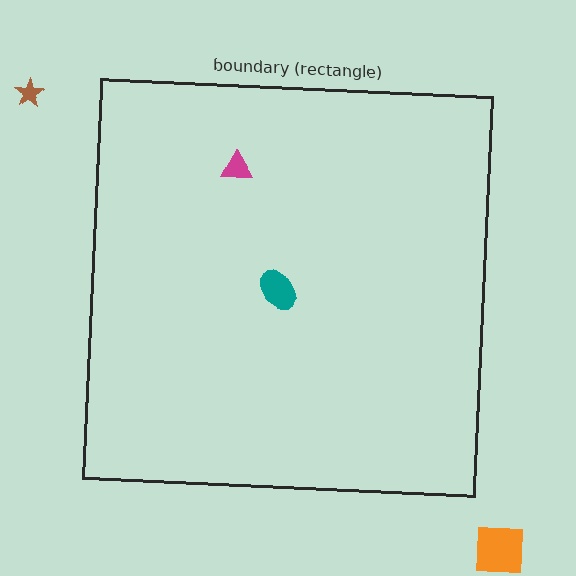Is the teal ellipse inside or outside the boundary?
Inside.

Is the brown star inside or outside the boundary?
Outside.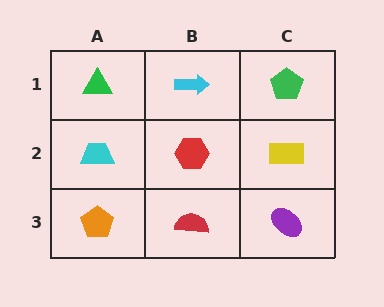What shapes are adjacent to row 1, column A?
A cyan trapezoid (row 2, column A), a cyan arrow (row 1, column B).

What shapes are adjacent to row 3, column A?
A cyan trapezoid (row 2, column A), a red semicircle (row 3, column B).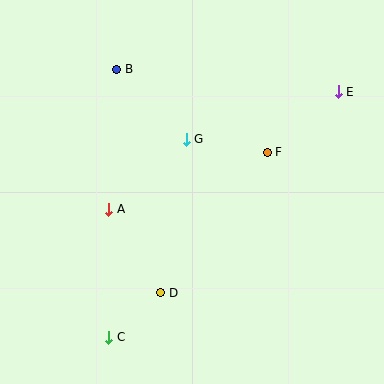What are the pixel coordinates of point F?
Point F is at (267, 152).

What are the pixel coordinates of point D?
Point D is at (161, 293).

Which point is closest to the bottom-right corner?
Point D is closest to the bottom-right corner.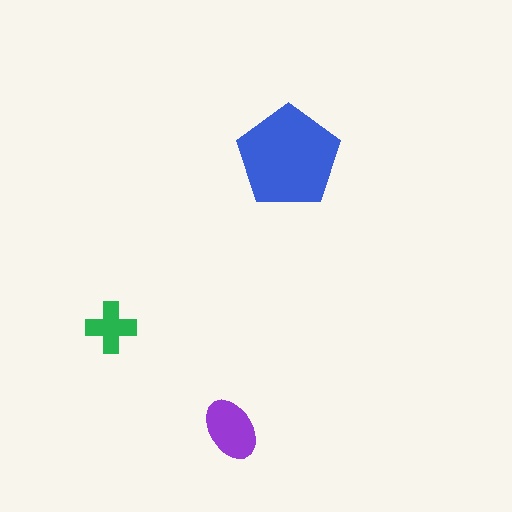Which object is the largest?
The blue pentagon.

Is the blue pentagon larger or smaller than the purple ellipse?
Larger.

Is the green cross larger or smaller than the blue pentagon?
Smaller.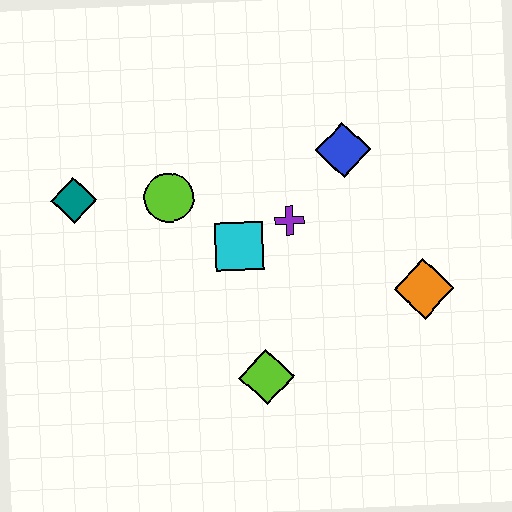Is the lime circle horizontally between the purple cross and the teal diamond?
Yes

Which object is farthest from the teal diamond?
The orange diamond is farthest from the teal diamond.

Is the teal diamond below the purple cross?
No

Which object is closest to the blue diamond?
The purple cross is closest to the blue diamond.